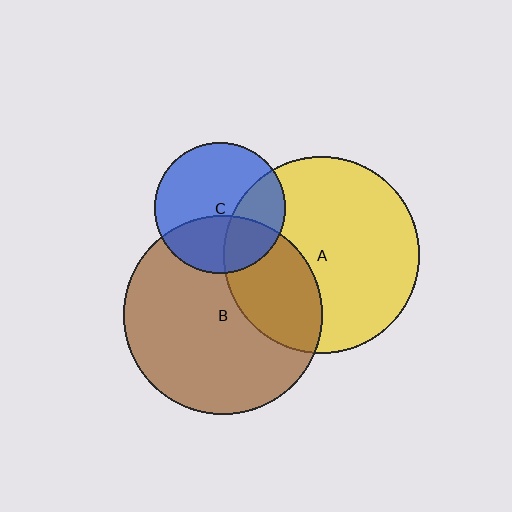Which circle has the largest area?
Circle B (brown).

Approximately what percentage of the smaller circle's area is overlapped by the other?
Approximately 30%.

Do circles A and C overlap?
Yes.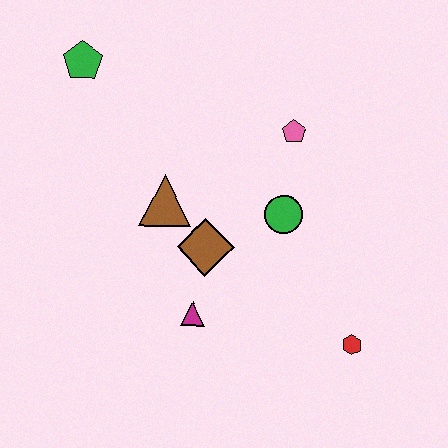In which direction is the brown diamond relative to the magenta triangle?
The brown diamond is above the magenta triangle.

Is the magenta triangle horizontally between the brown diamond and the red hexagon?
No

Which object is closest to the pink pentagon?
The green circle is closest to the pink pentagon.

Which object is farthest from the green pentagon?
The red hexagon is farthest from the green pentagon.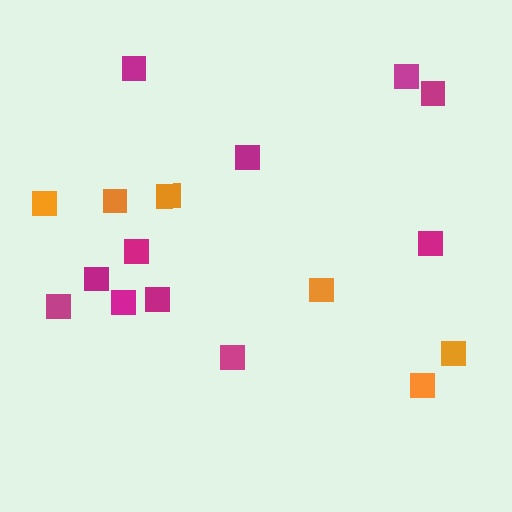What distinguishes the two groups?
There are 2 groups: one group of orange squares (6) and one group of magenta squares (11).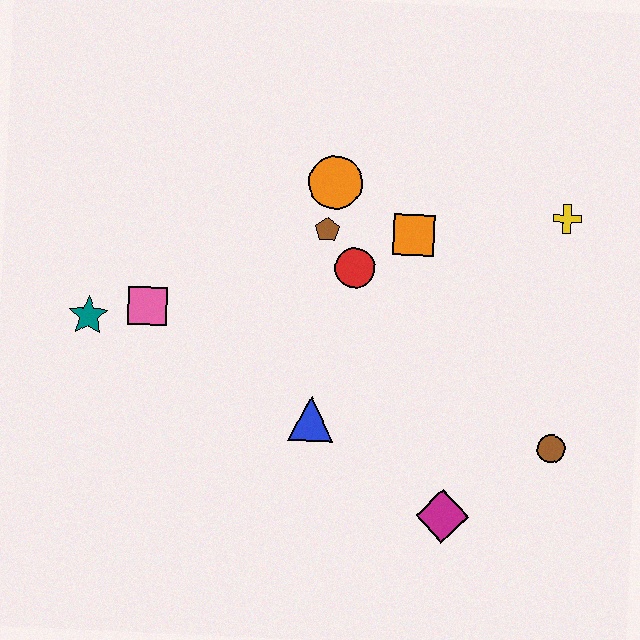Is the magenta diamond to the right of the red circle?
Yes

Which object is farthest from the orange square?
The teal star is farthest from the orange square.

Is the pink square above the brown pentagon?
No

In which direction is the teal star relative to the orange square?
The teal star is to the left of the orange square.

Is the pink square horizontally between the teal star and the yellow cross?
Yes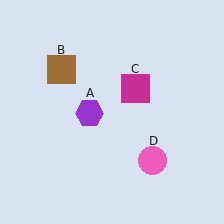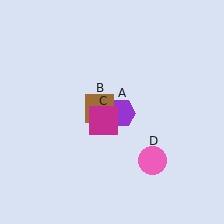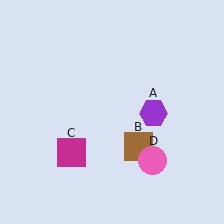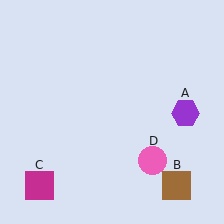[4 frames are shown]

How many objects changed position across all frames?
3 objects changed position: purple hexagon (object A), brown square (object B), magenta square (object C).